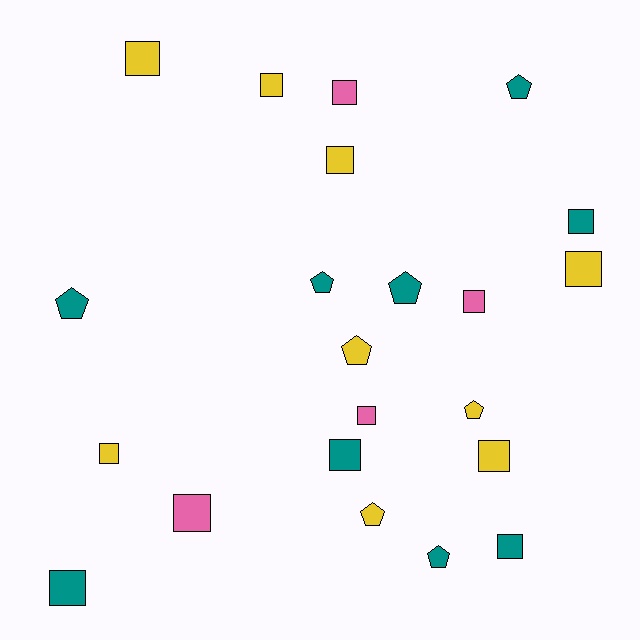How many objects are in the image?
There are 22 objects.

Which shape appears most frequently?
Square, with 14 objects.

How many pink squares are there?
There are 4 pink squares.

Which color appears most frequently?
Teal, with 9 objects.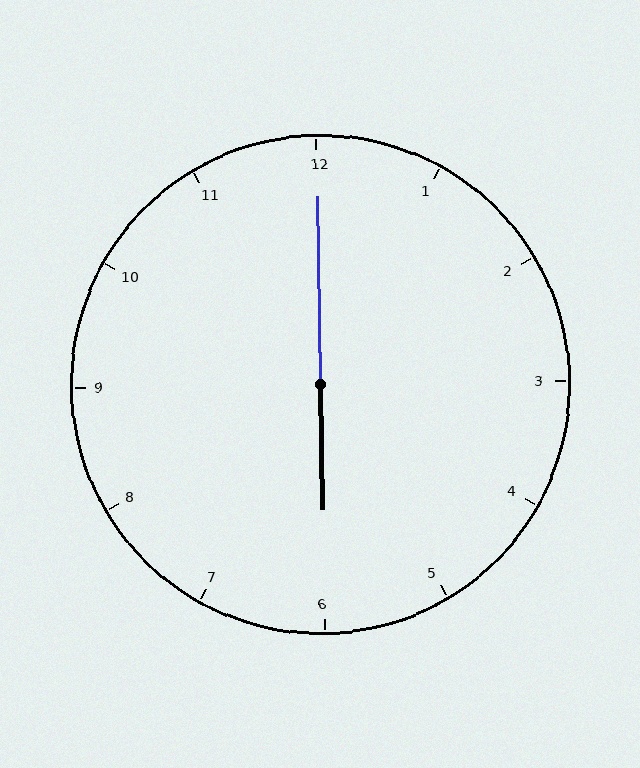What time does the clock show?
6:00.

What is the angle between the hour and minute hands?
Approximately 180 degrees.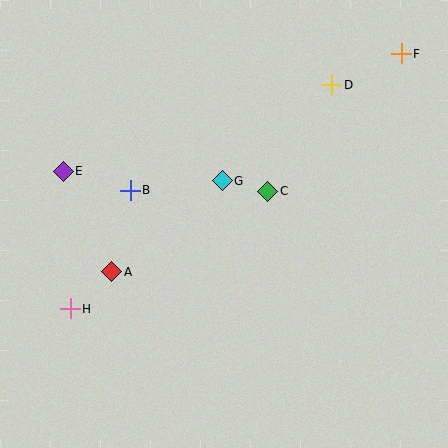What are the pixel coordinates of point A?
Point A is at (112, 272).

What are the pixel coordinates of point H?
Point H is at (70, 309).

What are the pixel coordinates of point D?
Point D is at (332, 85).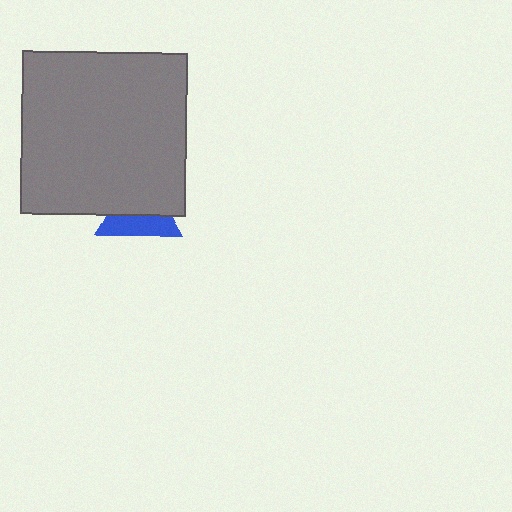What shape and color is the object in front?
The object in front is a gray rectangle.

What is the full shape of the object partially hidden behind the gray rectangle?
The partially hidden object is a blue triangle.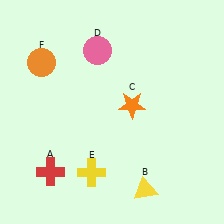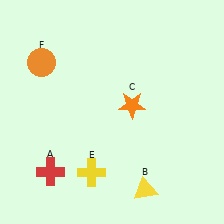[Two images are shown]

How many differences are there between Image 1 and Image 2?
There is 1 difference between the two images.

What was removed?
The pink circle (D) was removed in Image 2.